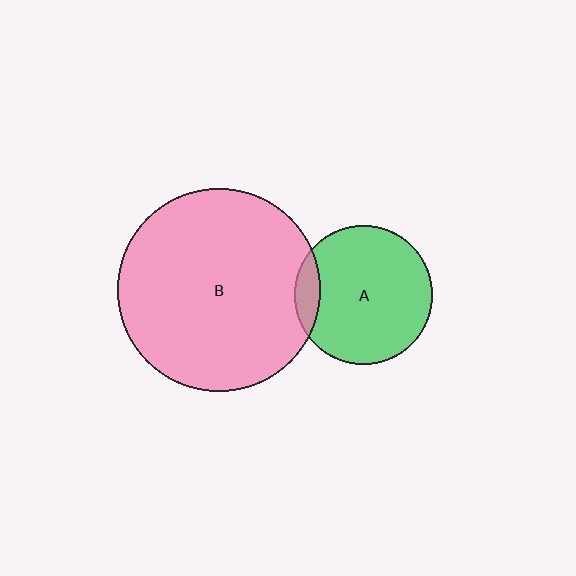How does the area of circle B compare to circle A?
Approximately 2.1 times.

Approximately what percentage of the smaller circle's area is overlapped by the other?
Approximately 10%.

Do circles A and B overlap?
Yes.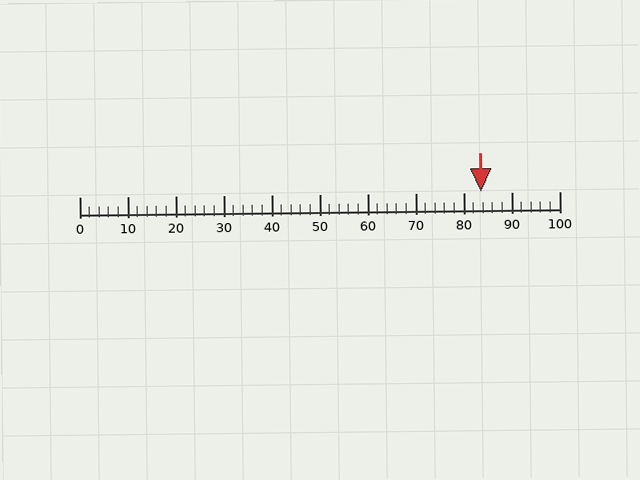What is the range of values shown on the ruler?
The ruler shows values from 0 to 100.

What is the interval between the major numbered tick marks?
The major tick marks are spaced 10 units apart.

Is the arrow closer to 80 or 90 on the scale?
The arrow is closer to 80.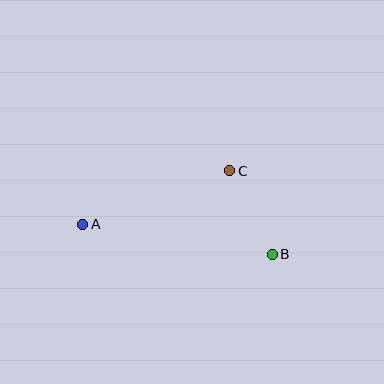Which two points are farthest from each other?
Points A and B are farthest from each other.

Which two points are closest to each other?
Points B and C are closest to each other.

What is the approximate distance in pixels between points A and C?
The distance between A and C is approximately 156 pixels.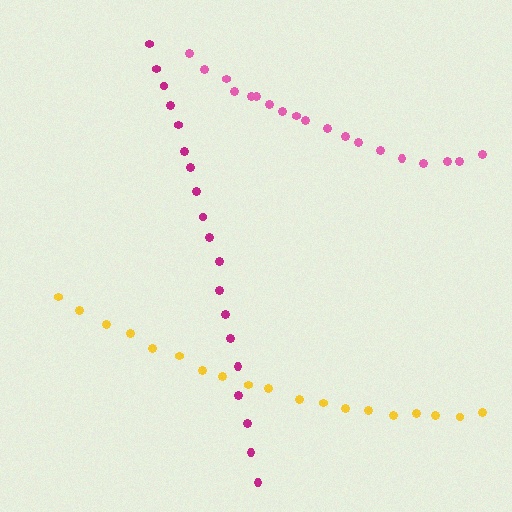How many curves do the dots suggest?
There are 3 distinct paths.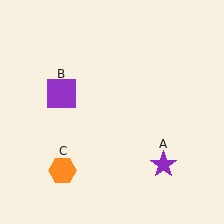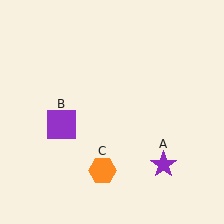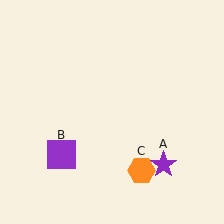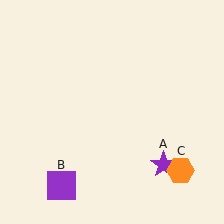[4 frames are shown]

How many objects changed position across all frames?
2 objects changed position: purple square (object B), orange hexagon (object C).